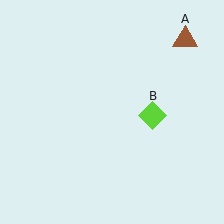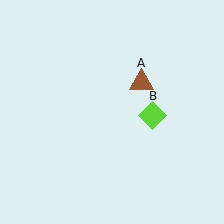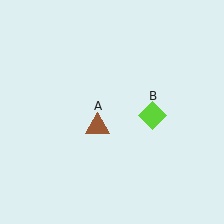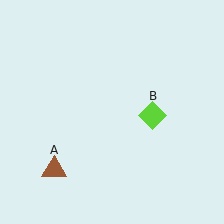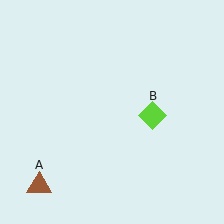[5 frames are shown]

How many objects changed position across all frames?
1 object changed position: brown triangle (object A).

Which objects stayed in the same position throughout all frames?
Lime diamond (object B) remained stationary.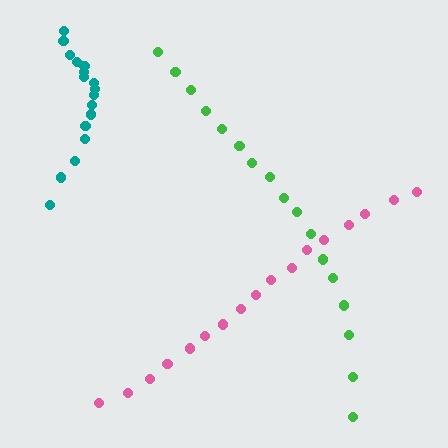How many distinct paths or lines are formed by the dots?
There are 3 distinct paths.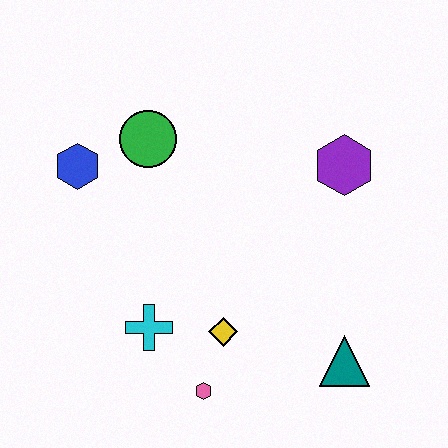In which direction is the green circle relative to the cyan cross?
The green circle is above the cyan cross.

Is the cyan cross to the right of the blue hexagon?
Yes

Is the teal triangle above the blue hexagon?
No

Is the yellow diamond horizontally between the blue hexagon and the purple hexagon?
Yes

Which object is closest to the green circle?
The blue hexagon is closest to the green circle.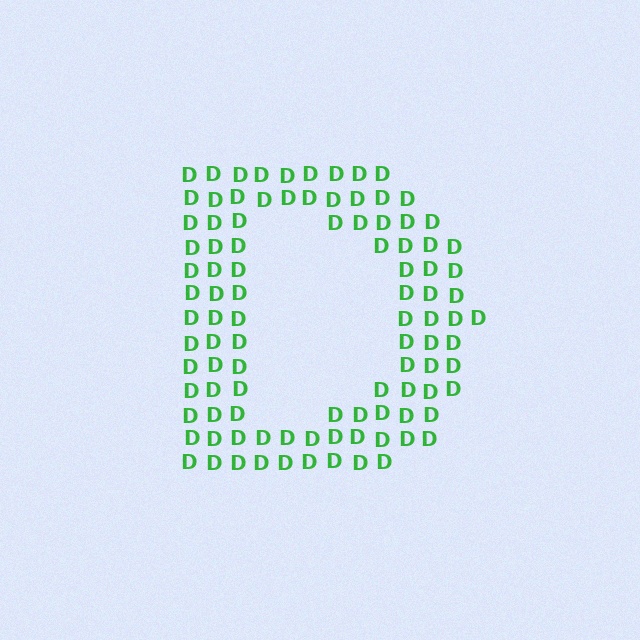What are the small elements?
The small elements are letter D's.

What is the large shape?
The large shape is the letter D.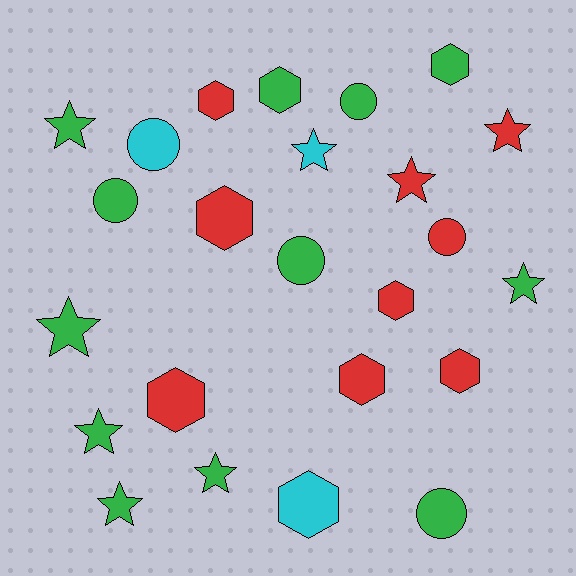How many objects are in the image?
There are 24 objects.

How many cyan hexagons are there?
There is 1 cyan hexagon.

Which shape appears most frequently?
Hexagon, with 9 objects.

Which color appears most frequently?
Green, with 12 objects.